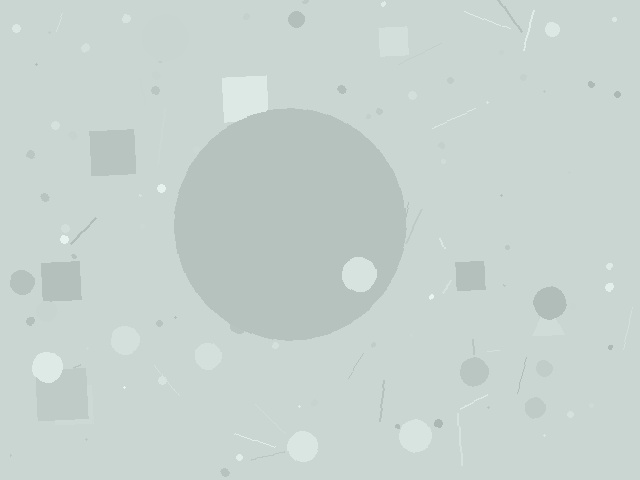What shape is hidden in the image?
A circle is hidden in the image.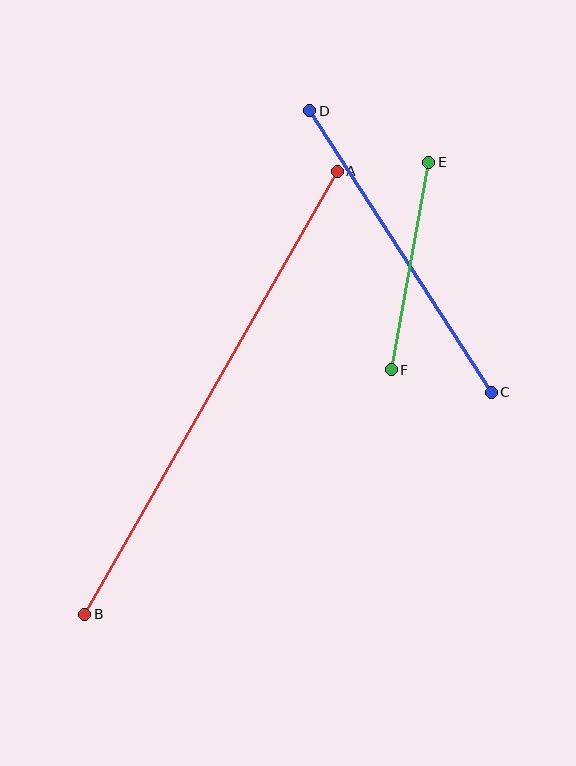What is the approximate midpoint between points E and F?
The midpoint is at approximately (410, 266) pixels.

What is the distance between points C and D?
The distance is approximately 335 pixels.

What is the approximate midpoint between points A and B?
The midpoint is at approximately (211, 393) pixels.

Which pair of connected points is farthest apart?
Points A and B are farthest apart.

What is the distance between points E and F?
The distance is approximately 211 pixels.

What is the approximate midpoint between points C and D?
The midpoint is at approximately (400, 252) pixels.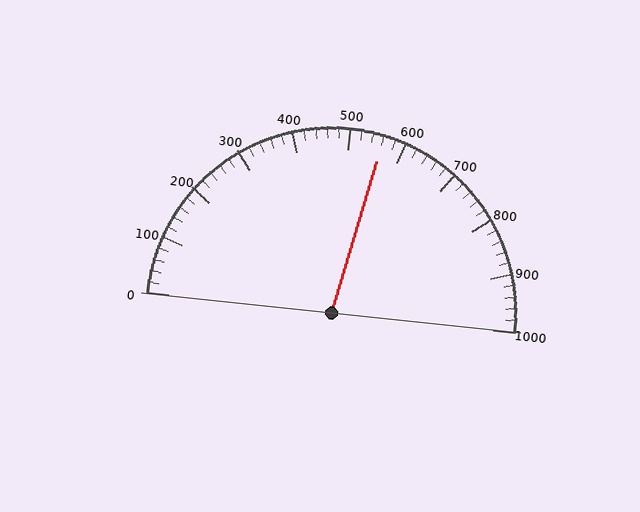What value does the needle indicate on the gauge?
The needle indicates approximately 560.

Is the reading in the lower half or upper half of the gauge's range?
The reading is in the upper half of the range (0 to 1000).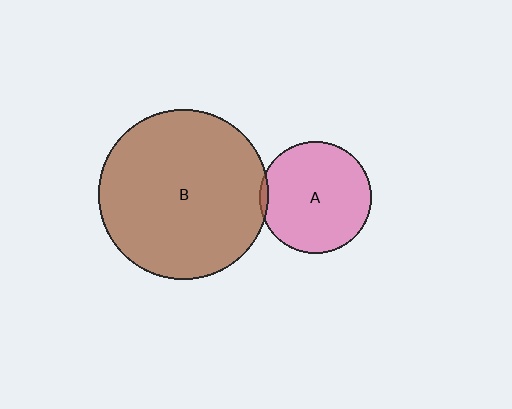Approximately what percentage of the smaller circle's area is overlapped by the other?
Approximately 5%.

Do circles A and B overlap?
Yes.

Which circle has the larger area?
Circle B (brown).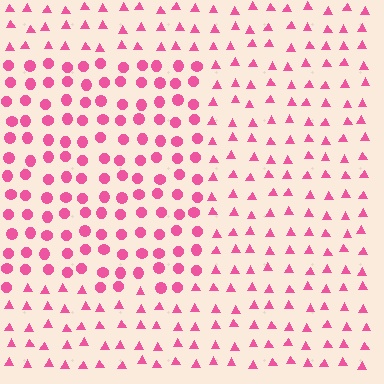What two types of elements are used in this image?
The image uses circles inside the rectangle region and triangles outside it.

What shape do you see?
I see a rectangle.